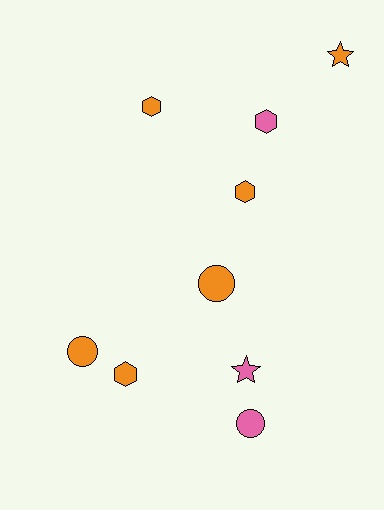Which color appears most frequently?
Orange, with 6 objects.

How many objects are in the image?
There are 9 objects.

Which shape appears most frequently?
Hexagon, with 4 objects.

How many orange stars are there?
There is 1 orange star.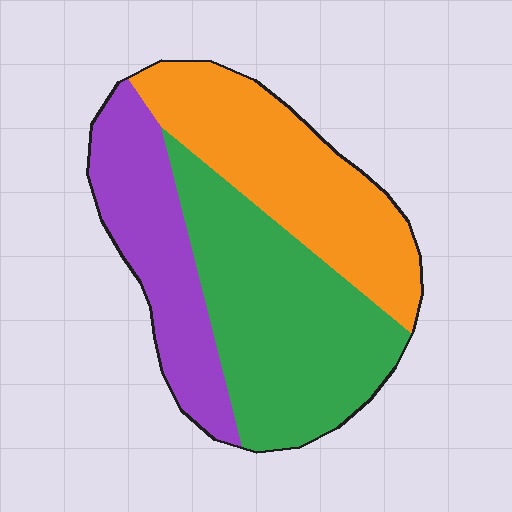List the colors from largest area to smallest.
From largest to smallest: green, orange, purple.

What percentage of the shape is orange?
Orange takes up between a quarter and a half of the shape.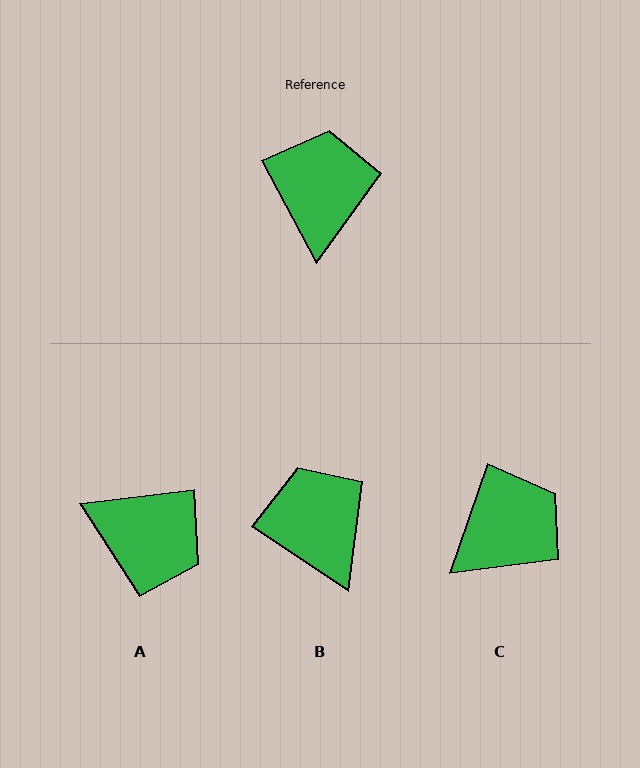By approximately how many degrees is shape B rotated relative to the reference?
Approximately 28 degrees counter-clockwise.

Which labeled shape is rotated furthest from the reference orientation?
A, about 111 degrees away.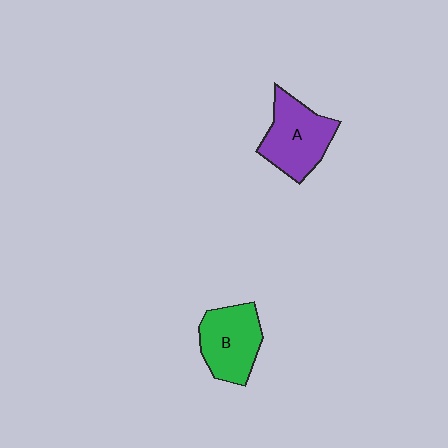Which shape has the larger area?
Shape A (purple).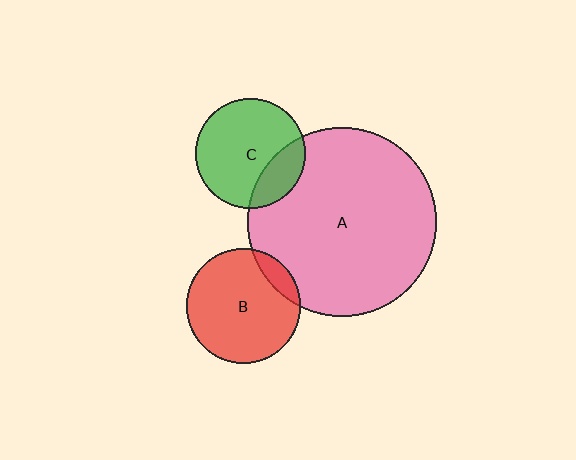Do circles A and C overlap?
Yes.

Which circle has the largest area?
Circle A (pink).